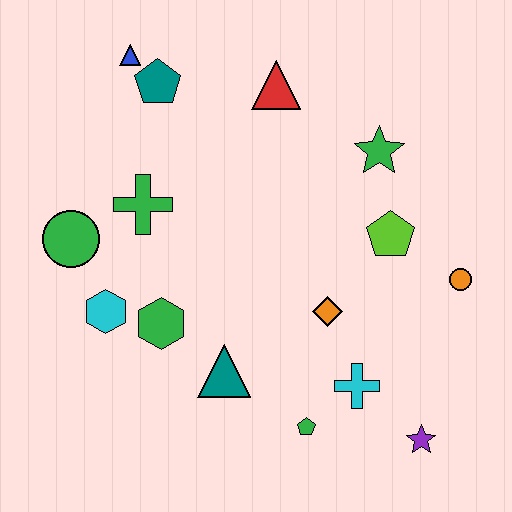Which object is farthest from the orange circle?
The blue triangle is farthest from the orange circle.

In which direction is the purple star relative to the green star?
The purple star is below the green star.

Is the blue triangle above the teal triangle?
Yes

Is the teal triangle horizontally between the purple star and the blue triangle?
Yes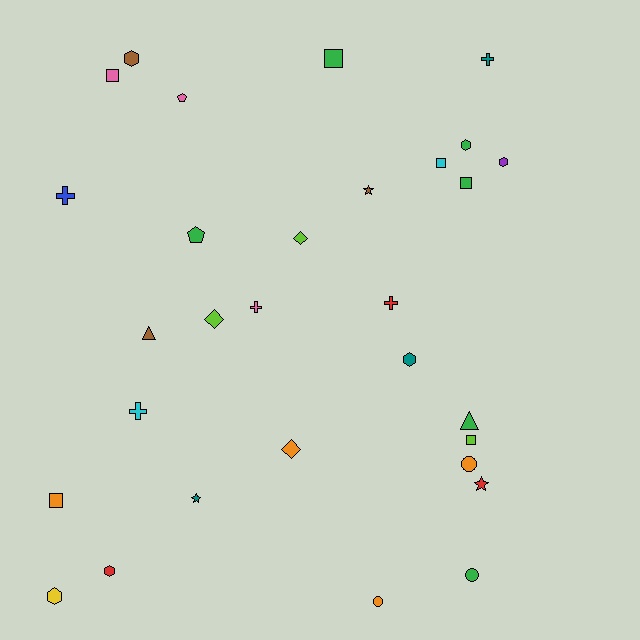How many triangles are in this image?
There are 2 triangles.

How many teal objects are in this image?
There are 3 teal objects.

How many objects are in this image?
There are 30 objects.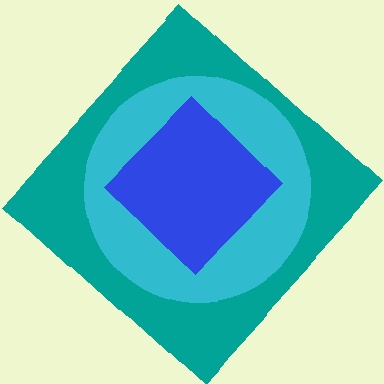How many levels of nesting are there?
3.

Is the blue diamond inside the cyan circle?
Yes.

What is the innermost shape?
The blue diamond.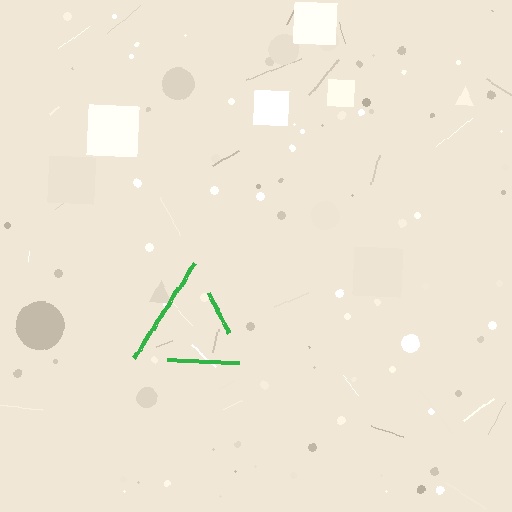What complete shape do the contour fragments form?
The contour fragments form a triangle.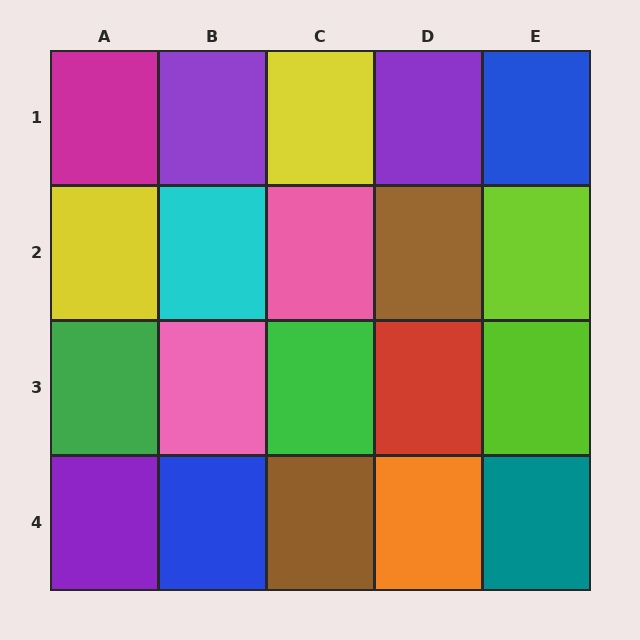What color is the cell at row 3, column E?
Lime.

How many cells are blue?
2 cells are blue.